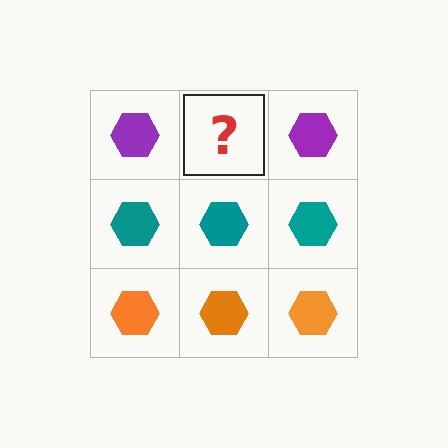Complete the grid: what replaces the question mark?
The question mark should be replaced with a purple hexagon.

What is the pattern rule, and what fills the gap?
The rule is that each row has a consistent color. The gap should be filled with a purple hexagon.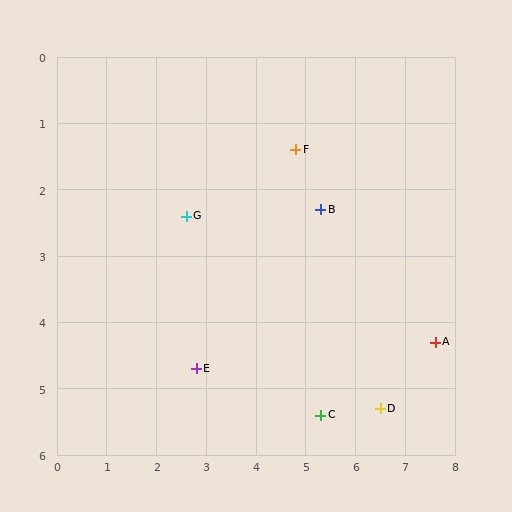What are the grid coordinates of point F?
Point F is at approximately (4.8, 1.4).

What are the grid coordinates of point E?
Point E is at approximately (2.8, 4.7).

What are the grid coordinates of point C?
Point C is at approximately (5.3, 5.4).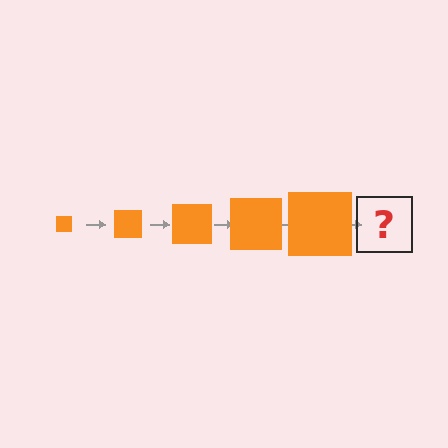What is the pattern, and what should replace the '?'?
The pattern is that the square gets progressively larger each step. The '?' should be an orange square, larger than the previous one.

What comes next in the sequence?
The next element should be an orange square, larger than the previous one.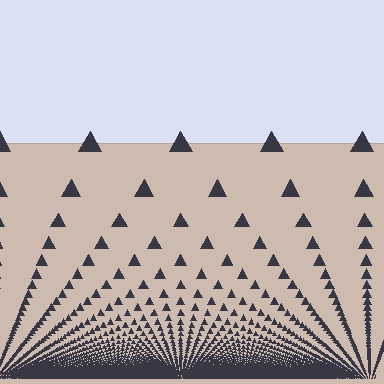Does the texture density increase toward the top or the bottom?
Density increases toward the bottom.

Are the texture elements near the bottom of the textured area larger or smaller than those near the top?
Smaller. The gradient is inverted — elements near the bottom are smaller and denser.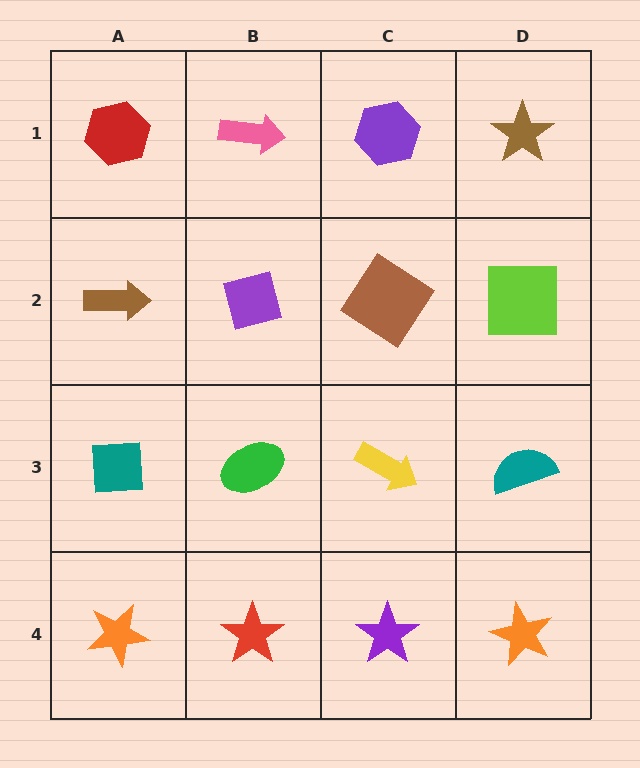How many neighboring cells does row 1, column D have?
2.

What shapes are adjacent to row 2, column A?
A red hexagon (row 1, column A), a teal square (row 3, column A), a purple square (row 2, column B).